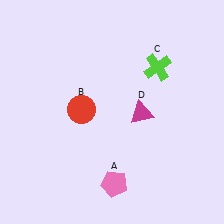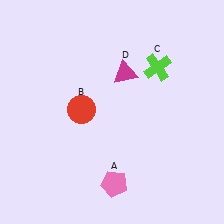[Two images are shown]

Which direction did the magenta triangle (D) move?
The magenta triangle (D) moved up.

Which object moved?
The magenta triangle (D) moved up.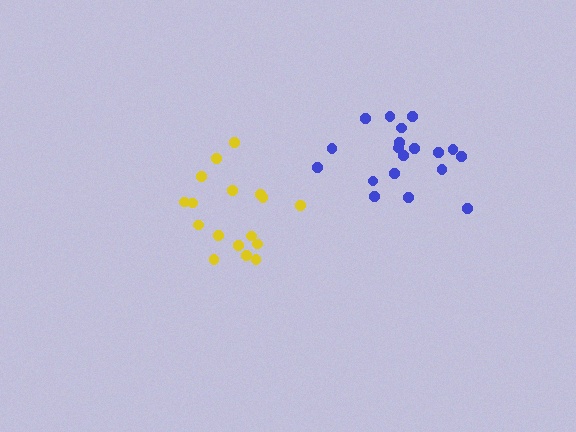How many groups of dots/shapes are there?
There are 2 groups.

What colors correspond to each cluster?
The clusters are colored: blue, yellow.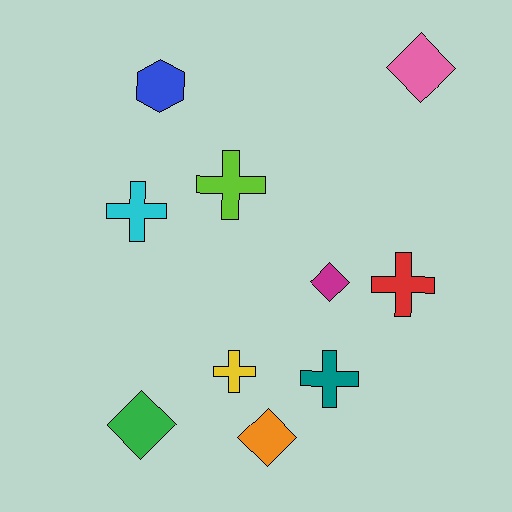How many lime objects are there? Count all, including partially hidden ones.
There is 1 lime object.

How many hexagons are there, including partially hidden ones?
There is 1 hexagon.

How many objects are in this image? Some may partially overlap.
There are 10 objects.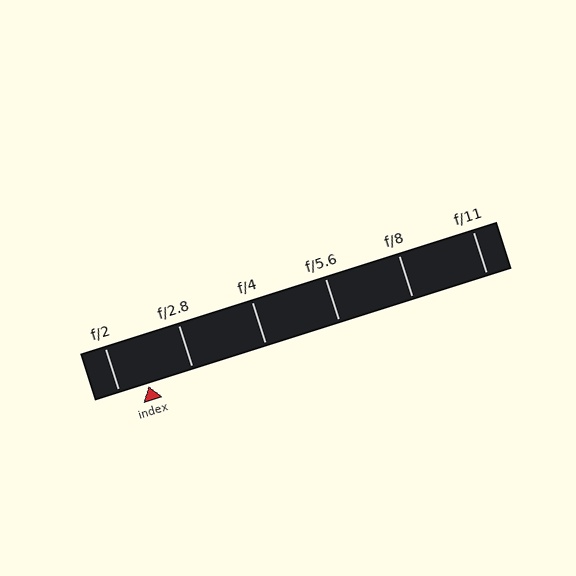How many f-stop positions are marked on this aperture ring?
There are 6 f-stop positions marked.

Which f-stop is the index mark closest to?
The index mark is closest to f/2.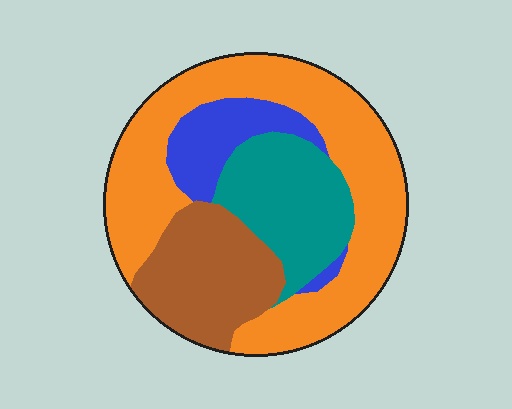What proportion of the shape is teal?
Teal takes up about one fifth (1/5) of the shape.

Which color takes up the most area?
Orange, at roughly 50%.